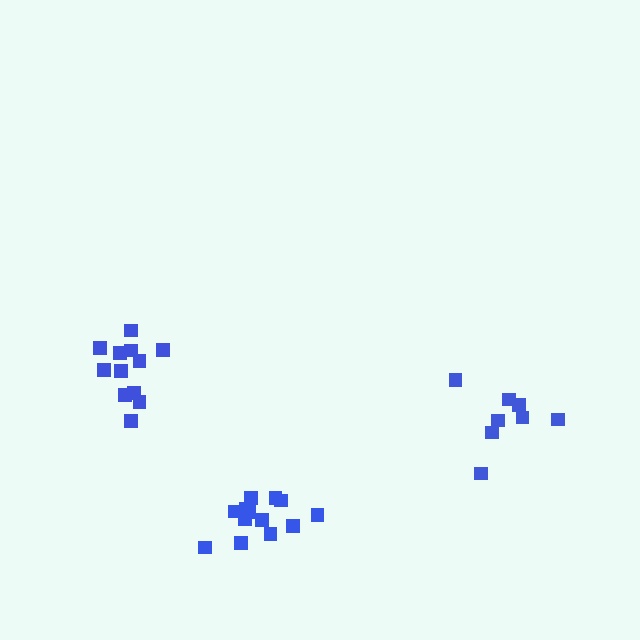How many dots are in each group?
Group 1: 12 dots, Group 2: 8 dots, Group 3: 13 dots (33 total).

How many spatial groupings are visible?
There are 3 spatial groupings.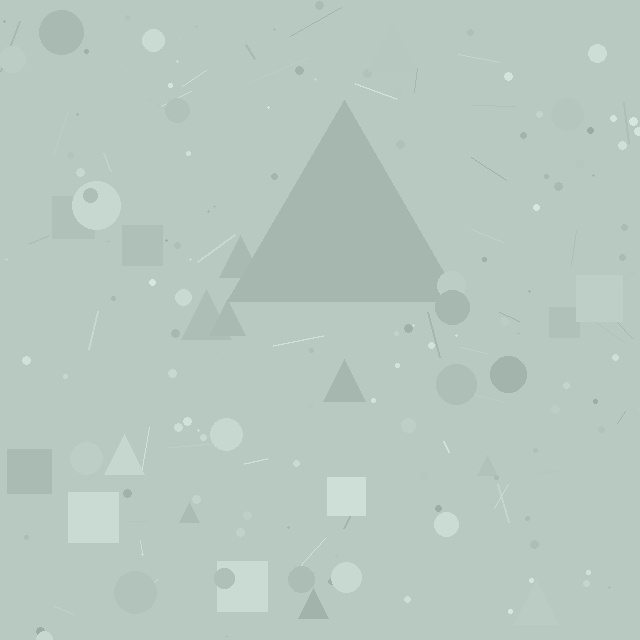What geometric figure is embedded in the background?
A triangle is embedded in the background.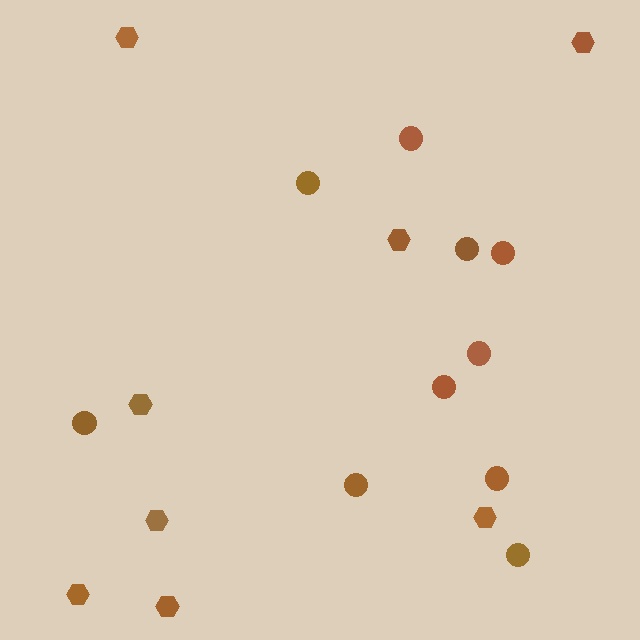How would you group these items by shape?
There are 2 groups: one group of circles (10) and one group of hexagons (8).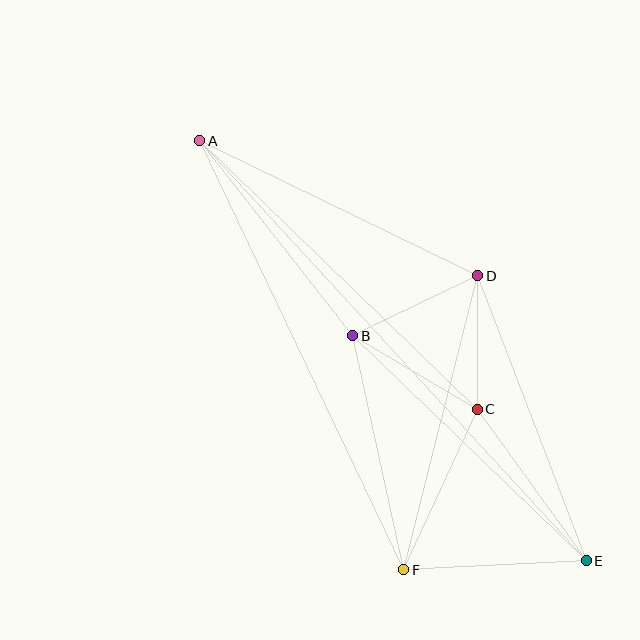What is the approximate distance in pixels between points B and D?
The distance between B and D is approximately 139 pixels.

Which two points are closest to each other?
Points C and D are closest to each other.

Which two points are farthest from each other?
Points A and E are farthest from each other.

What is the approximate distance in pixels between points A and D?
The distance between A and D is approximately 309 pixels.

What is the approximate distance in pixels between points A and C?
The distance between A and C is approximately 386 pixels.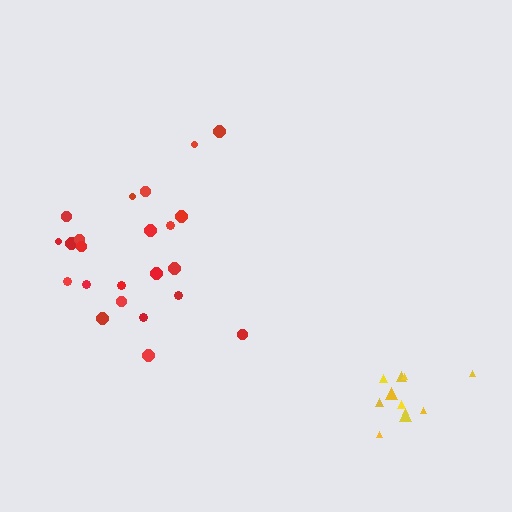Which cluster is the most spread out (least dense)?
Red.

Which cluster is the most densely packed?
Yellow.